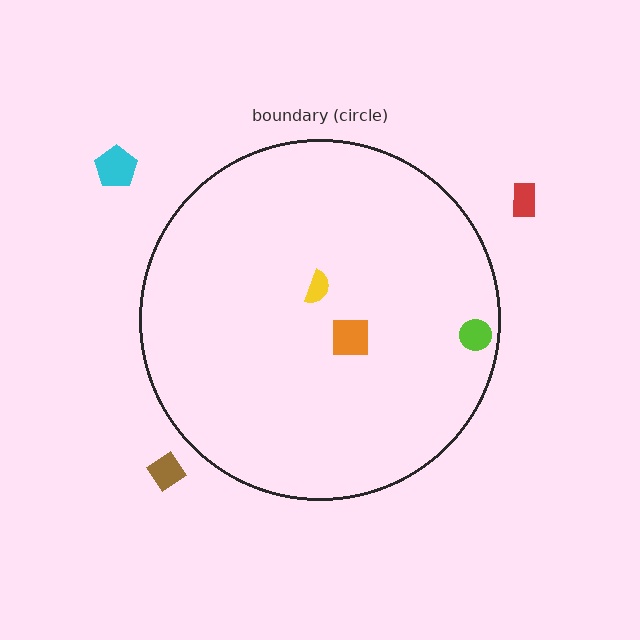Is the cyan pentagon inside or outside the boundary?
Outside.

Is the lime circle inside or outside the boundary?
Inside.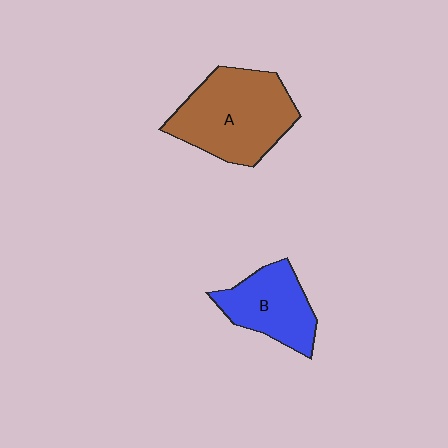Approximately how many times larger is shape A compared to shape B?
Approximately 1.5 times.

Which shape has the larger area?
Shape A (brown).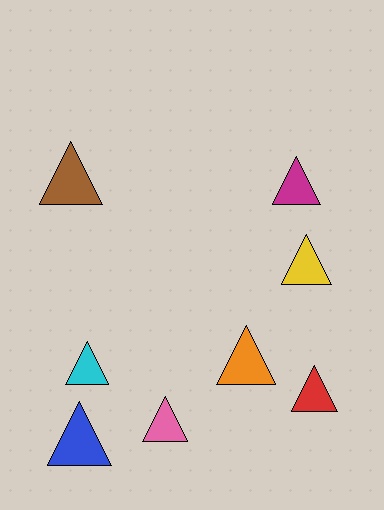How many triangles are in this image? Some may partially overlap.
There are 8 triangles.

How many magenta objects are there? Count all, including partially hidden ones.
There is 1 magenta object.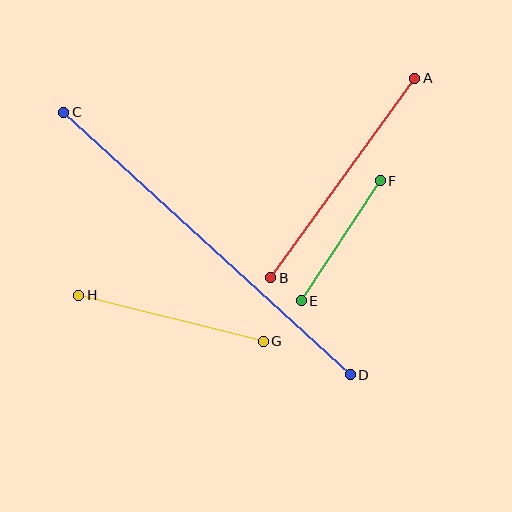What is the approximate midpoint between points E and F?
The midpoint is at approximately (341, 241) pixels.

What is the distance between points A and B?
The distance is approximately 246 pixels.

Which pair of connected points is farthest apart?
Points C and D are farthest apart.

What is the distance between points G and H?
The distance is approximately 190 pixels.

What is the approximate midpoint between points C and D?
The midpoint is at approximately (207, 244) pixels.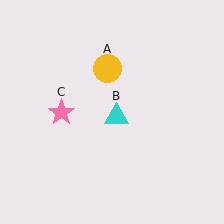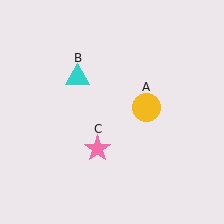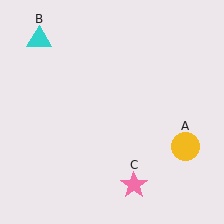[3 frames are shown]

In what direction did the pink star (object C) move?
The pink star (object C) moved down and to the right.